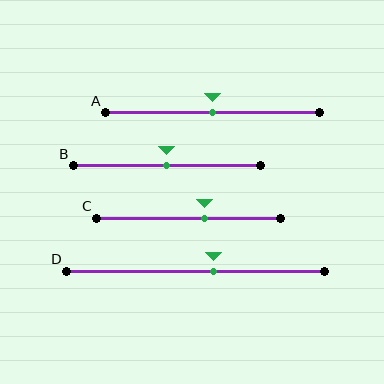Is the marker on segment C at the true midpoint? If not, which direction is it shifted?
No, the marker on segment C is shifted to the right by about 9% of the segment length.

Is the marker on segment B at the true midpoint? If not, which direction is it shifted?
Yes, the marker on segment B is at the true midpoint.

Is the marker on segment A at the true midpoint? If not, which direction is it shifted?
Yes, the marker on segment A is at the true midpoint.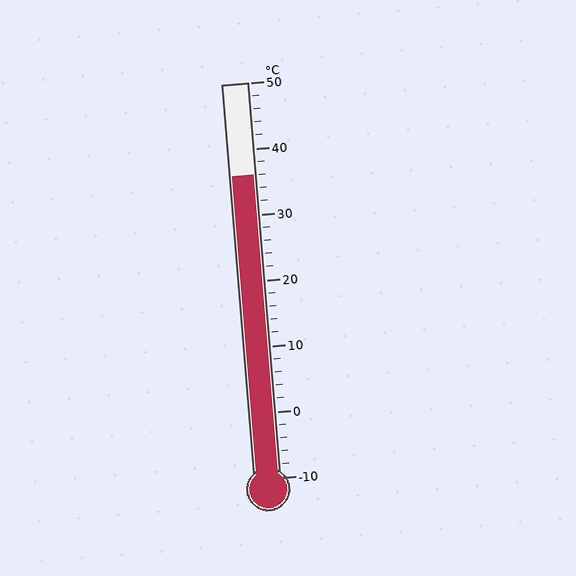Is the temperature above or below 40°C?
The temperature is below 40°C.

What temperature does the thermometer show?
The thermometer shows approximately 36°C.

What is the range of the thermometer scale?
The thermometer scale ranges from -10°C to 50°C.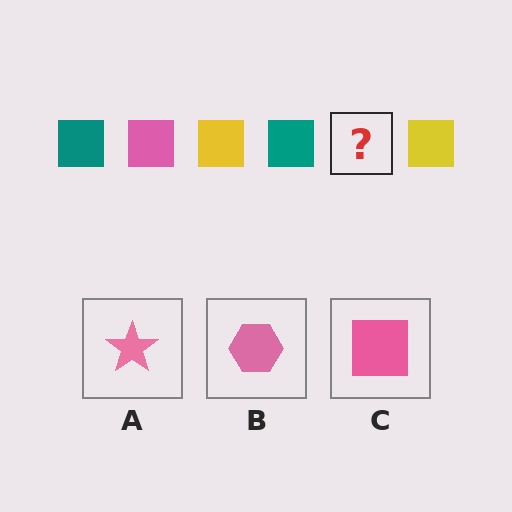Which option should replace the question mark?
Option C.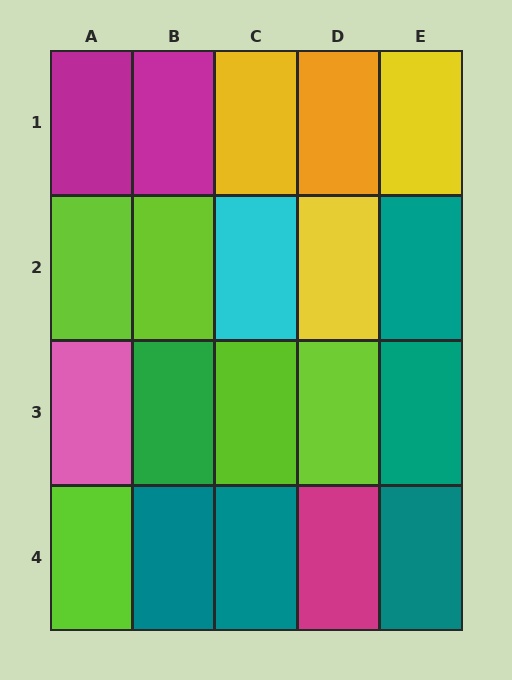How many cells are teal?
5 cells are teal.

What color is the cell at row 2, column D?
Yellow.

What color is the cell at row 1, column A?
Magenta.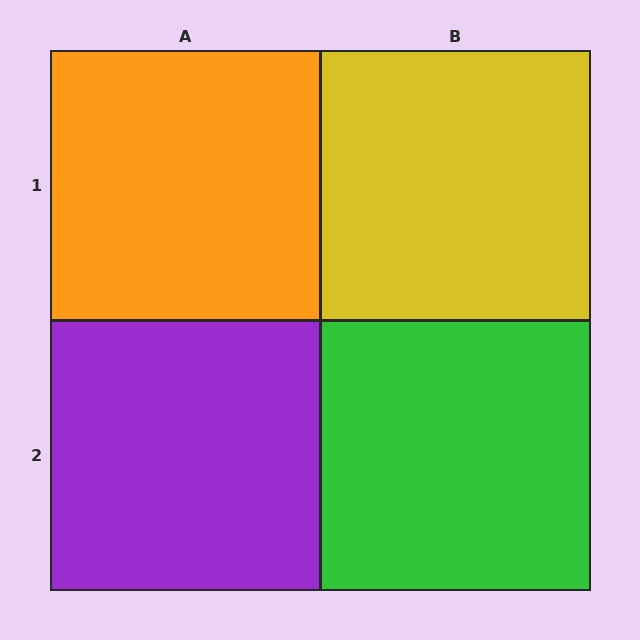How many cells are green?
1 cell is green.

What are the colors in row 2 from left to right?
Purple, green.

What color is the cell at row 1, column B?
Yellow.